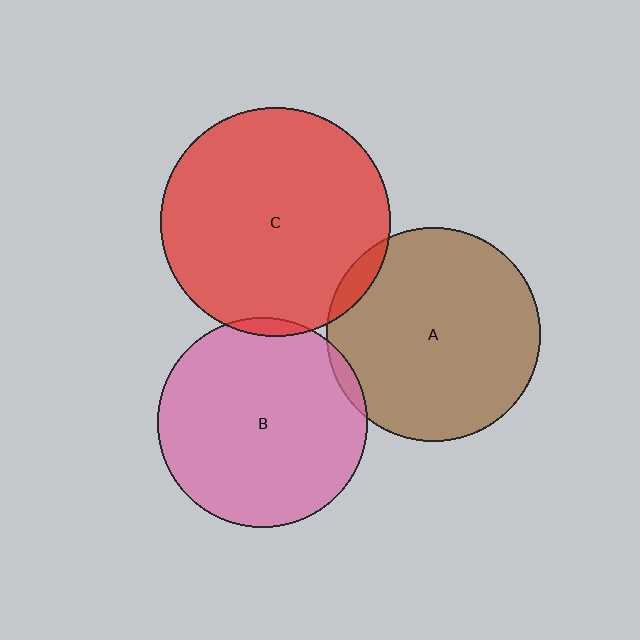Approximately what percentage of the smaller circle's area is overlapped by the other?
Approximately 5%.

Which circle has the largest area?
Circle C (red).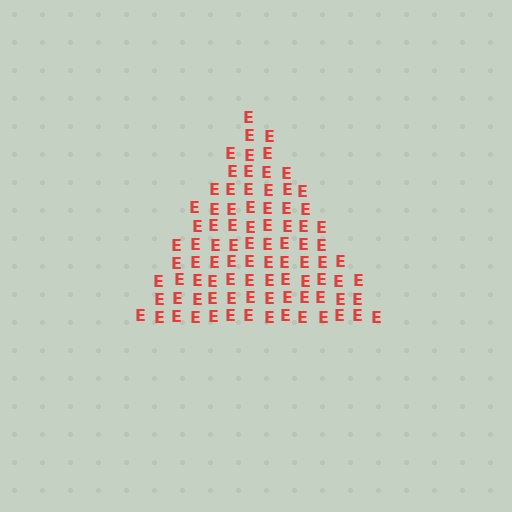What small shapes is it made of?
It is made of small letter E's.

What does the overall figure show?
The overall figure shows a triangle.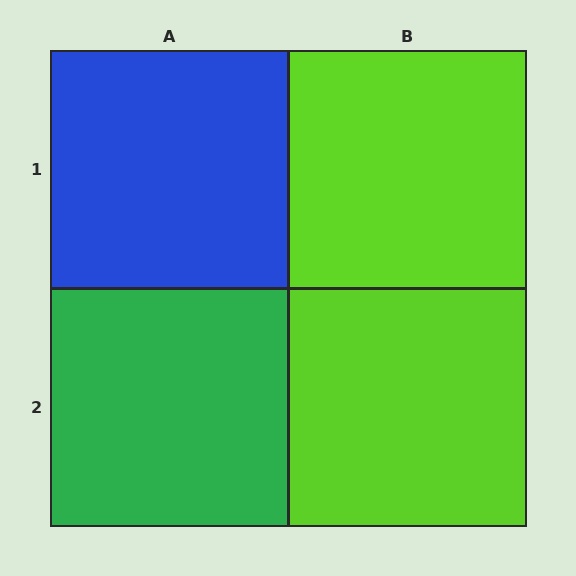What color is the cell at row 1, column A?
Blue.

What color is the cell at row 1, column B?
Lime.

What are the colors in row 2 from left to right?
Green, lime.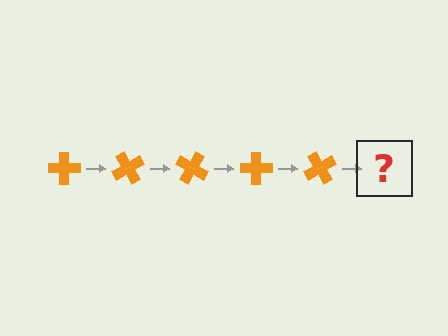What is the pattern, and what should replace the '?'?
The pattern is that the cross rotates 60 degrees each step. The '?' should be an orange cross rotated 300 degrees.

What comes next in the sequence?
The next element should be an orange cross rotated 300 degrees.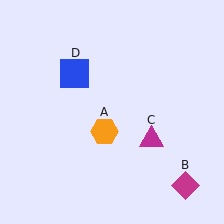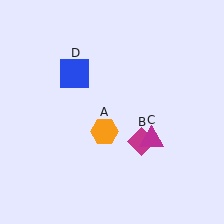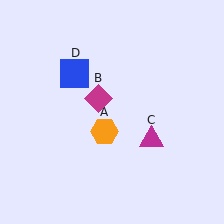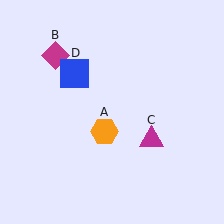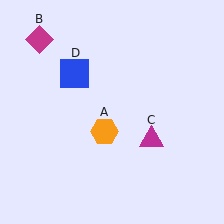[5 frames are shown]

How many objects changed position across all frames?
1 object changed position: magenta diamond (object B).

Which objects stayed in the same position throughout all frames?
Orange hexagon (object A) and magenta triangle (object C) and blue square (object D) remained stationary.